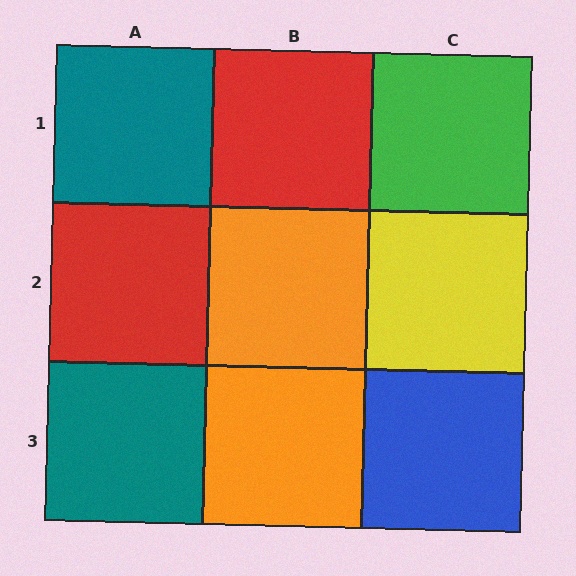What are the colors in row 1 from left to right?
Teal, red, green.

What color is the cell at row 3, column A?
Teal.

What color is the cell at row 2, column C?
Yellow.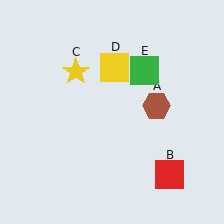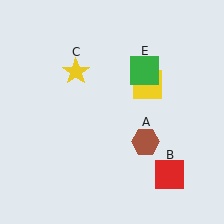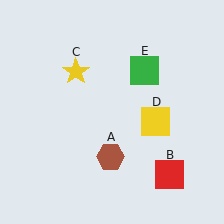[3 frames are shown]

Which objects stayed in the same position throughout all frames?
Red square (object B) and yellow star (object C) and green square (object E) remained stationary.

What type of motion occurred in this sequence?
The brown hexagon (object A), yellow square (object D) rotated clockwise around the center of the scene.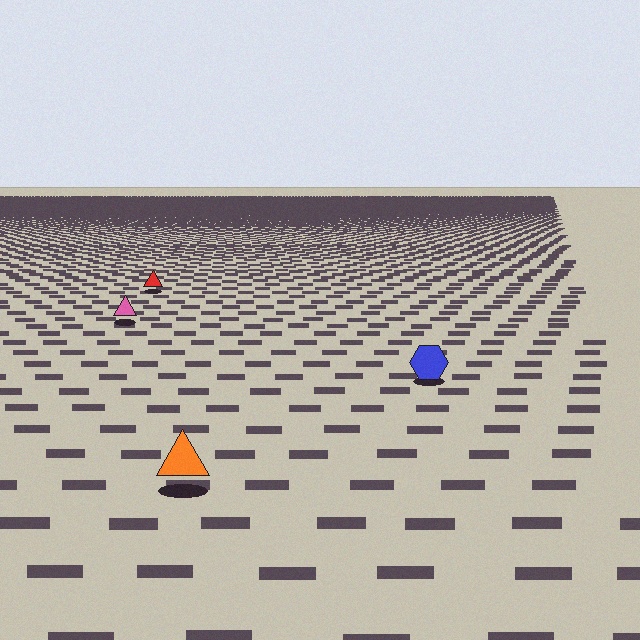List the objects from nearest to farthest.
From nearest to farthest: the orange triangle, the blue hexagon, the pink triangle, the red triangle.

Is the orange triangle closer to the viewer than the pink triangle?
Yes. The orange triangle is closer — you can tell from the texture gradient: the ground texture is coarser near it.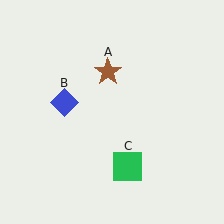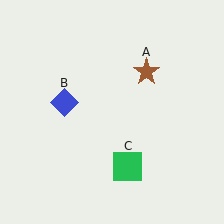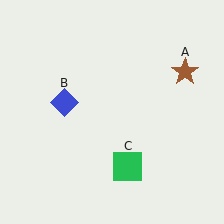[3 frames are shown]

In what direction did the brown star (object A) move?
The brown star (object A) moved right.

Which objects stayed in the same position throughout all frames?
Blue diamond (object B) and green square (object C) remained stationary.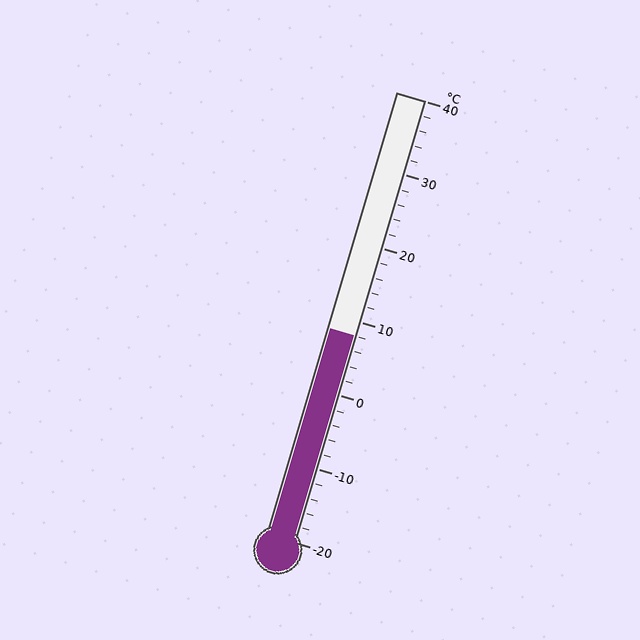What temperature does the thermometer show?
The thermometer shows approximately 8°C.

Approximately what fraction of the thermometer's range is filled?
The thermometer is filled to approximately 45% of its range.